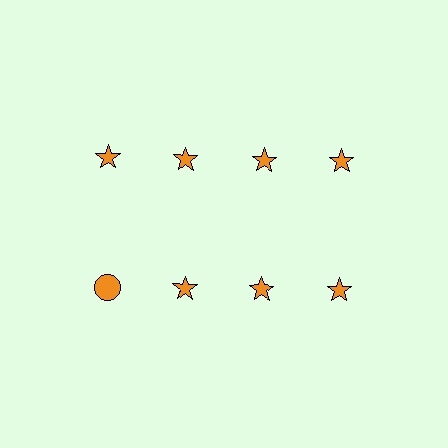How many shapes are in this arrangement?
There are 8 shapes arranged in a grid pattern.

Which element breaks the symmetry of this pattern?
The orange circle in the second row, leftmost column breaks the symmetry. All other shapes are orange stars.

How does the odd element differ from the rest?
It has a different shape: circle instead of star.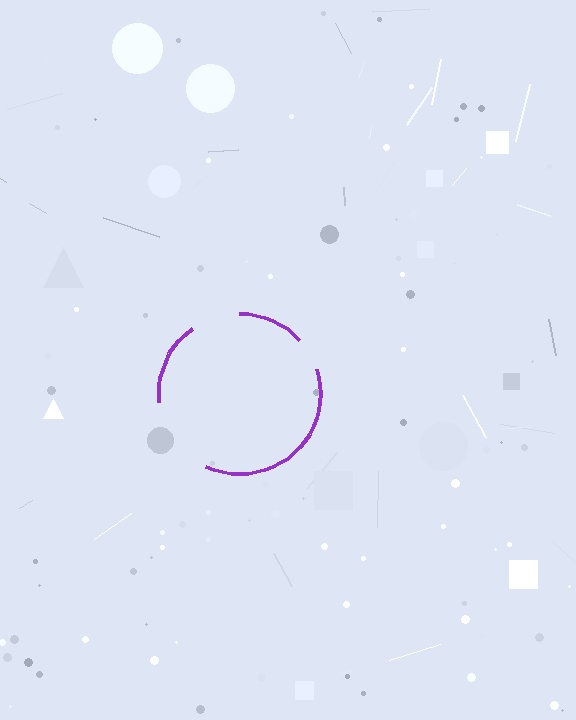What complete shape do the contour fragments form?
The contour fragments form a circle.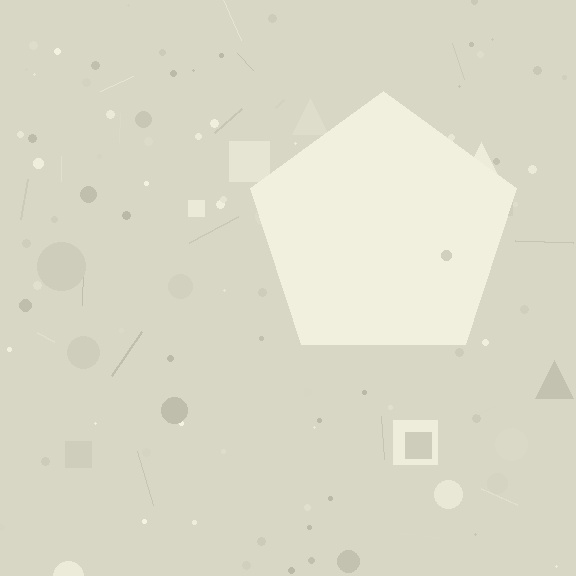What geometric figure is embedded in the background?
A pentagon is embedded in the background.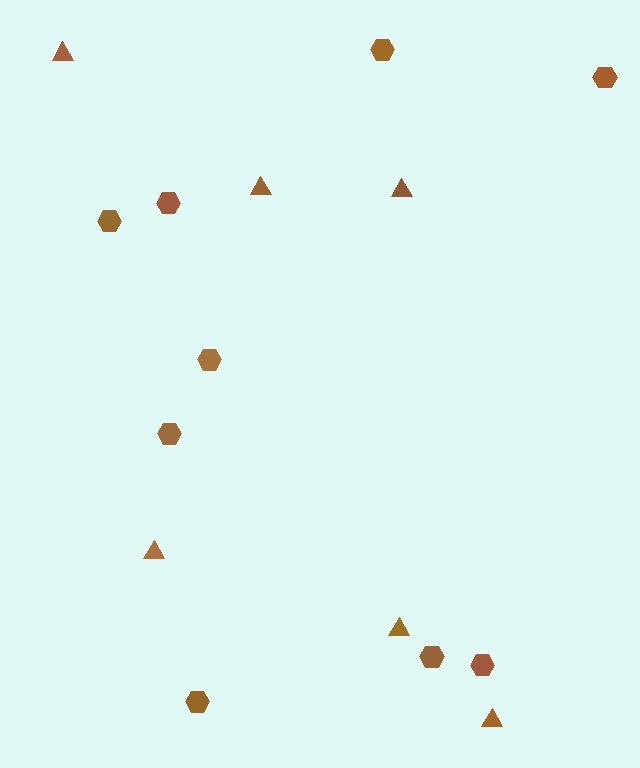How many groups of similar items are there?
There are 2 groups: one group of triangles (6) and one group of hexagons (9).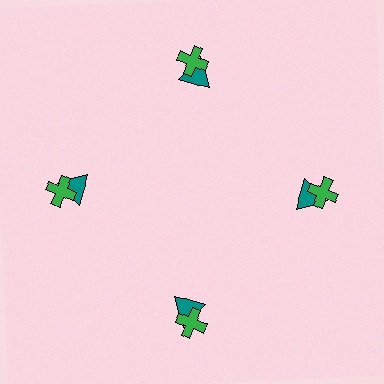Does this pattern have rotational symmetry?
Yes, this pattern has 4-fold rotational symmetry. It looks the same after rotating 90 degrees around the center.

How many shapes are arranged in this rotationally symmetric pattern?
There are 8 shapes, arranged in 4 groups of 2.